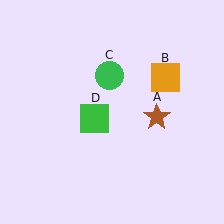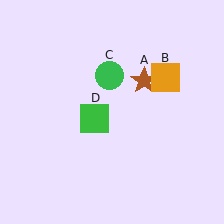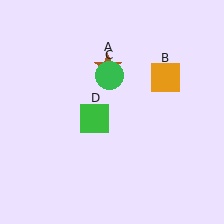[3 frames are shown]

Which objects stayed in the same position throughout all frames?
Orange square (object B) and green circle (object C) and green square (object D) remained stationary.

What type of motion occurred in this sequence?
The brown star (object A) rotated counterclockwise around the center of the scene.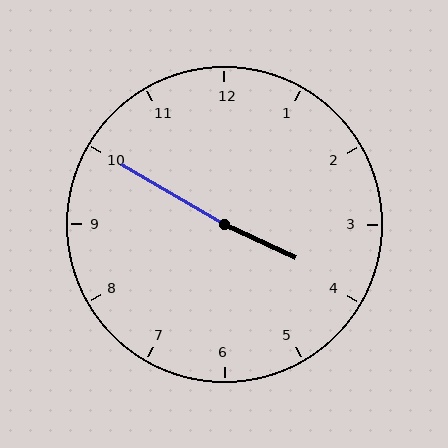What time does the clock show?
3:50.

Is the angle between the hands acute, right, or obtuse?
It is obtuse.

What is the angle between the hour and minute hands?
Approximately 175 degrees.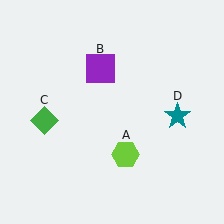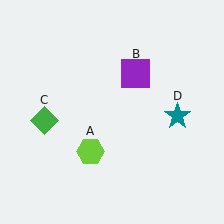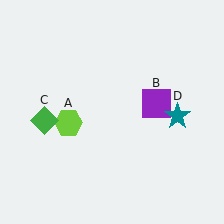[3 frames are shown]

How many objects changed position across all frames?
2 objects changed position: lime hexagon (object A), purple square (object B).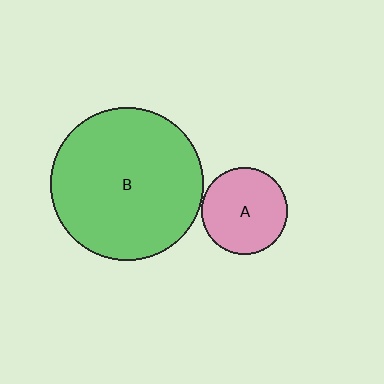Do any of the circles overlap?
No, none of the circles overlap.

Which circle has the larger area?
Circle B (green).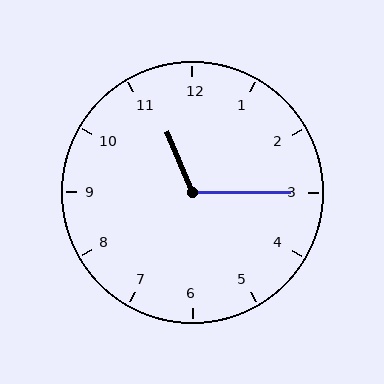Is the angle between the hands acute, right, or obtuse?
It is obtuse.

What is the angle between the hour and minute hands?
Approximately 112 degrees.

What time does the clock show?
11:15.